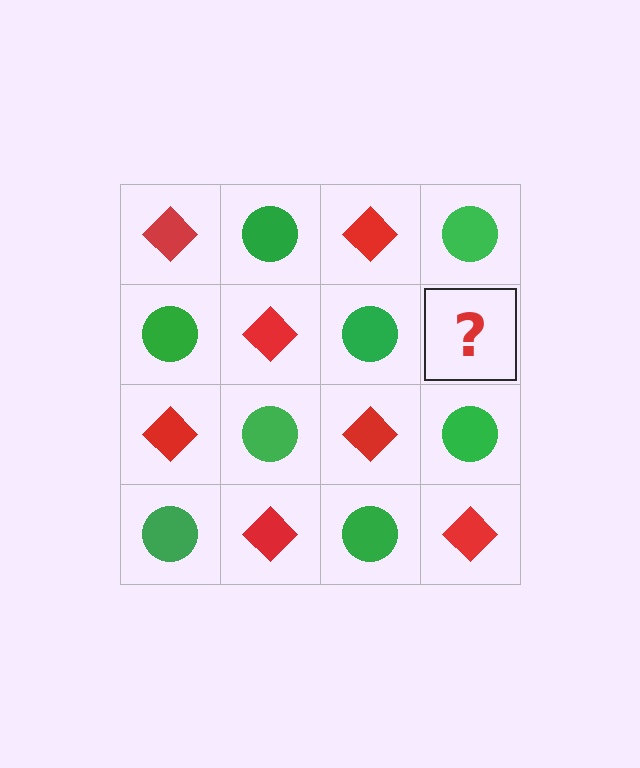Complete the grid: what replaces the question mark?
The question mark should be replaced with a red diamond.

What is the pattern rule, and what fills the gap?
The rule is that it alternates red diamond and green circle in a checkerboard pattern. The gap should be filled with a red diamond.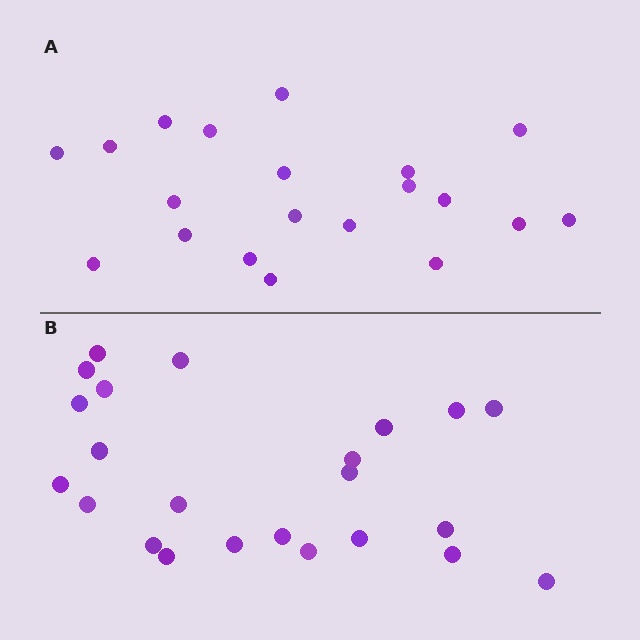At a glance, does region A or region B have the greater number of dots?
Region B (the bottom region) has more dots.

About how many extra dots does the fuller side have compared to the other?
Region B has just a few more — roughly 2 or 3 more dots than region A.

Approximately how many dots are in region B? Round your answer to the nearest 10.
About 20 dots. (The exact count is 23, which rounds to 20.)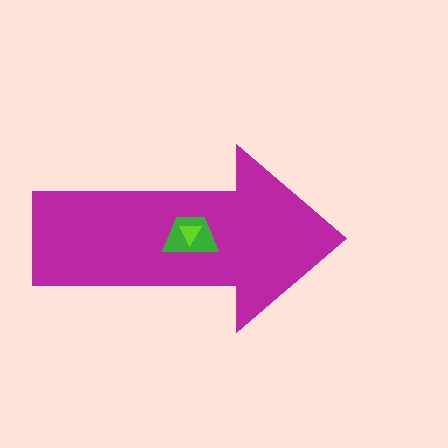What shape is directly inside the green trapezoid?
The lime triangle.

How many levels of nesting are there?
3.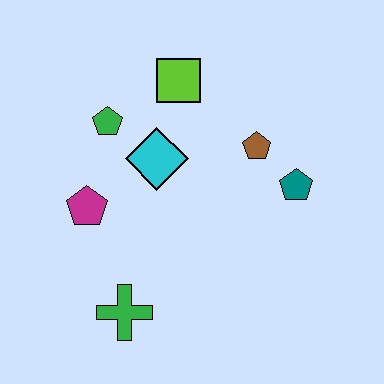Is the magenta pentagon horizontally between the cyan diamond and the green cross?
No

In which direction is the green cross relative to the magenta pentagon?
The green cross is below the magenta pentagon.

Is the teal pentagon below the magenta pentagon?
No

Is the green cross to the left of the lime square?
Yes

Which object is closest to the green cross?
The magenta pentagon is closest to the green cross.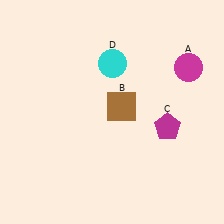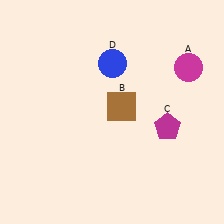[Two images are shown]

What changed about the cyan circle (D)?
In Image 1, D is cyan. In Image 2, it changed to blue.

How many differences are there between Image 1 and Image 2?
There is 1 difference between the two images.